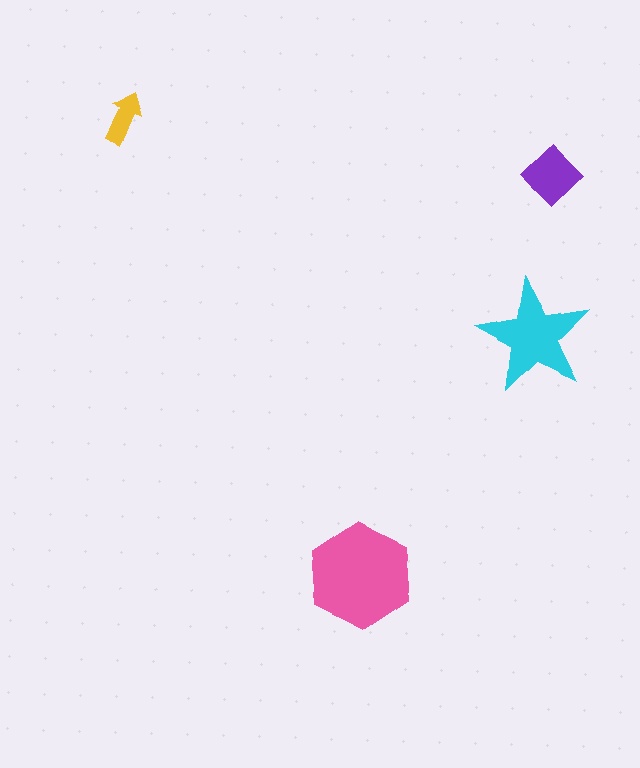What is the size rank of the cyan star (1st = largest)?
2nd.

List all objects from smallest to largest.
The yellow arrow, the purple diamond, the cyan star, the pink hexagon.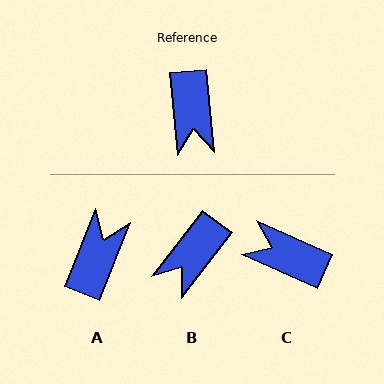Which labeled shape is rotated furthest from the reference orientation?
A, about 153 degrees away.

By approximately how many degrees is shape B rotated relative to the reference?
Approximately 43 degrees clockwise.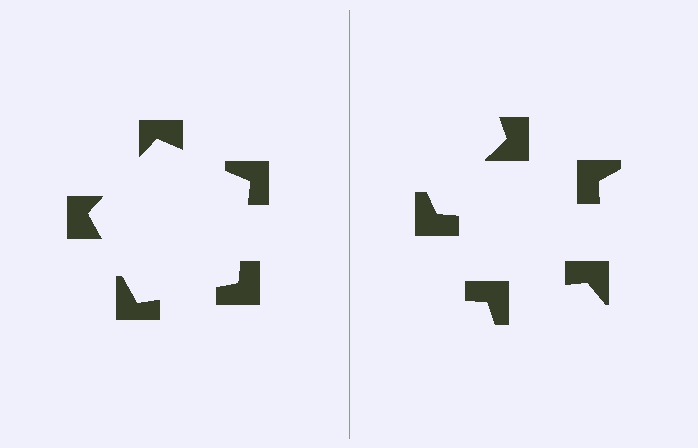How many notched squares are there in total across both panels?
10 — 5 on each side.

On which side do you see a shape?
An illusory pentagon appears on the left side. On the right side the wedge cuts are rotated, so no coherent shape forms.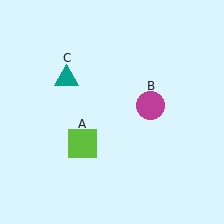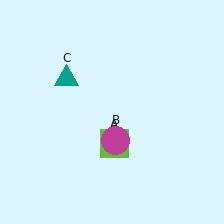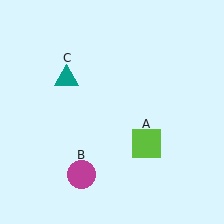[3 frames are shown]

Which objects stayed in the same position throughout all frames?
Teal triangle (object C) remained stationary.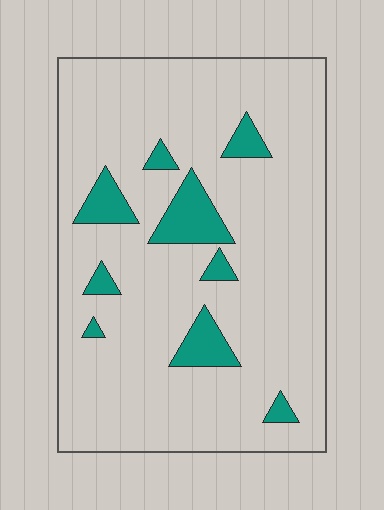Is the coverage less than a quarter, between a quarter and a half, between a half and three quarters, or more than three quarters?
Less than a quarter.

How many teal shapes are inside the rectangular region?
9.